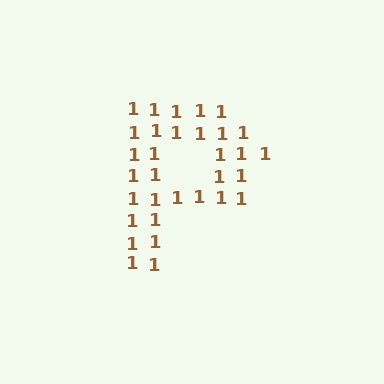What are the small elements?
The small elements are digit 1's.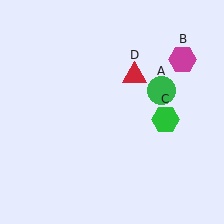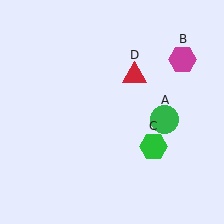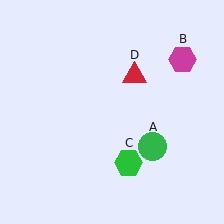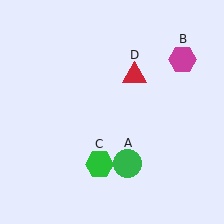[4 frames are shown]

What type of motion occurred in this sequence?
The green circle (object A), green hexagon (object C) rotated clockwise around the center of the scene.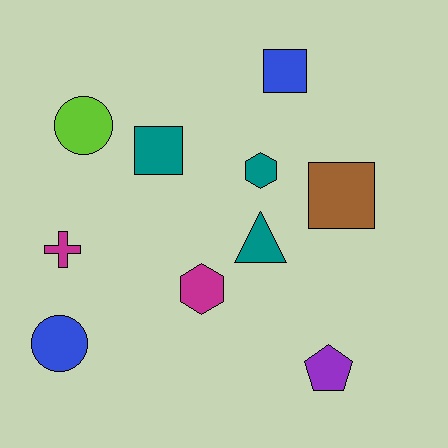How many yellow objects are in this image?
There are no yellow objects.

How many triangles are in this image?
There is 1 triangle.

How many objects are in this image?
There are 10 objects.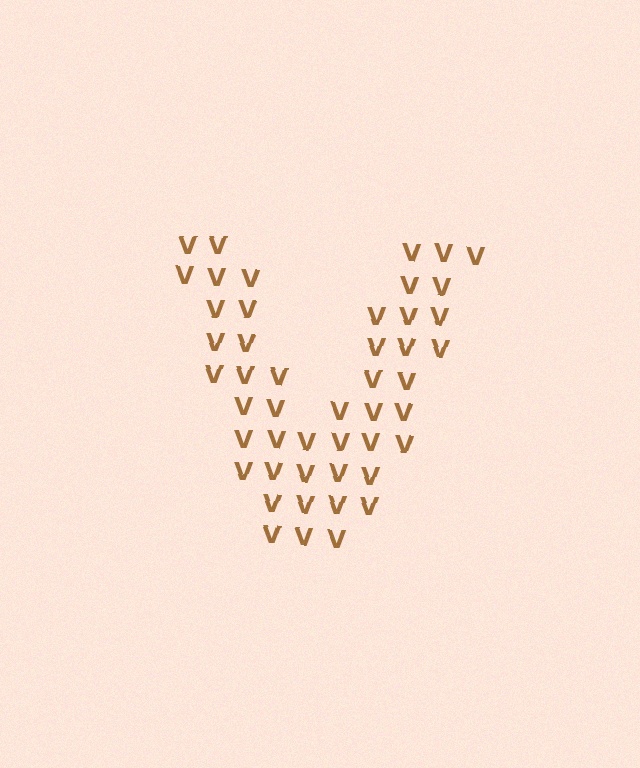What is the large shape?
The large shape is the letter V.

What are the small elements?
The small elements are letter V's.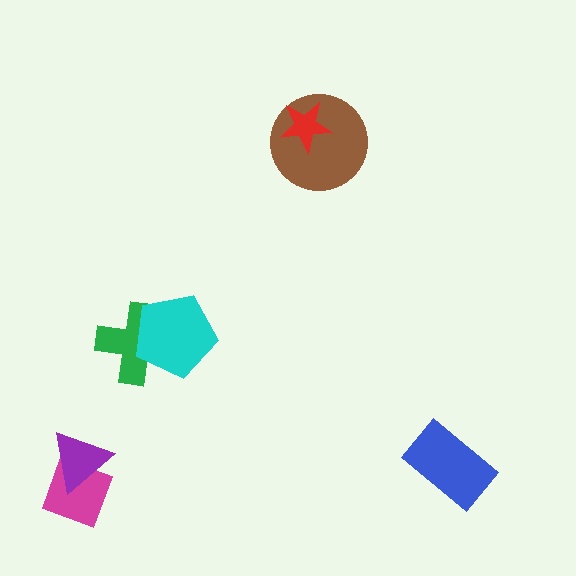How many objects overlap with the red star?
1 object overlaps with the red star.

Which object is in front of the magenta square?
The purple triangle is in front of the magenta square.